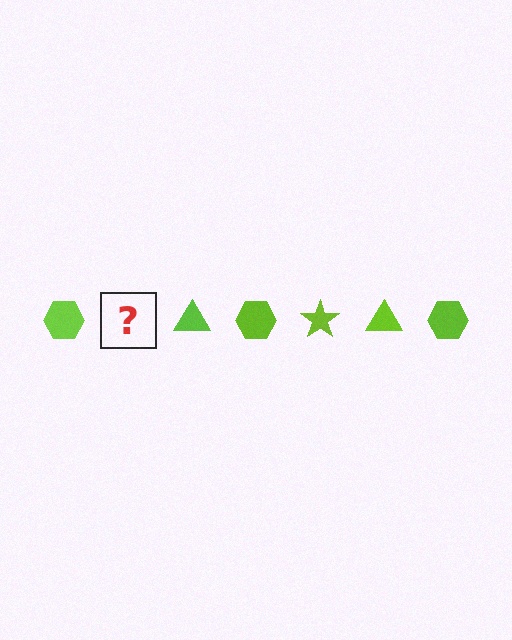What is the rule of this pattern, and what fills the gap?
The rule is that the pattern cycles through hexagon, star, triangle shapes in lime. The gap should be filled with a lime star.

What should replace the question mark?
The question mark should be replaced with a lime star.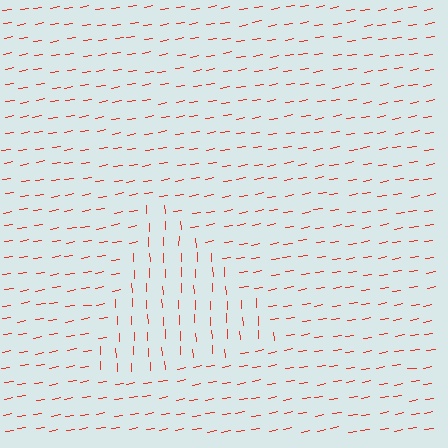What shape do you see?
I see a triangle.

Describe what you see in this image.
The image is filled with small red line segments. A triangle region in the image has lines oriented differently from the surrounding lines, creating a visible texture boundary.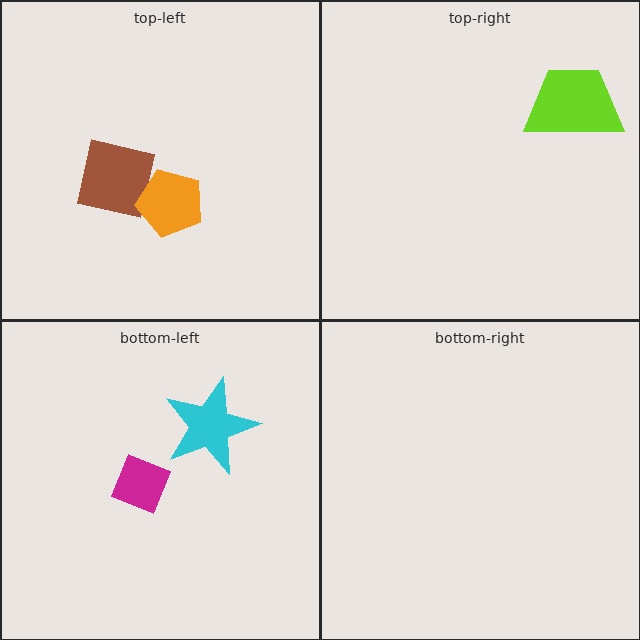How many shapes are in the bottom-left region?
2.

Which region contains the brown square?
The top-left region.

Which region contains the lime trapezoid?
The top-right region.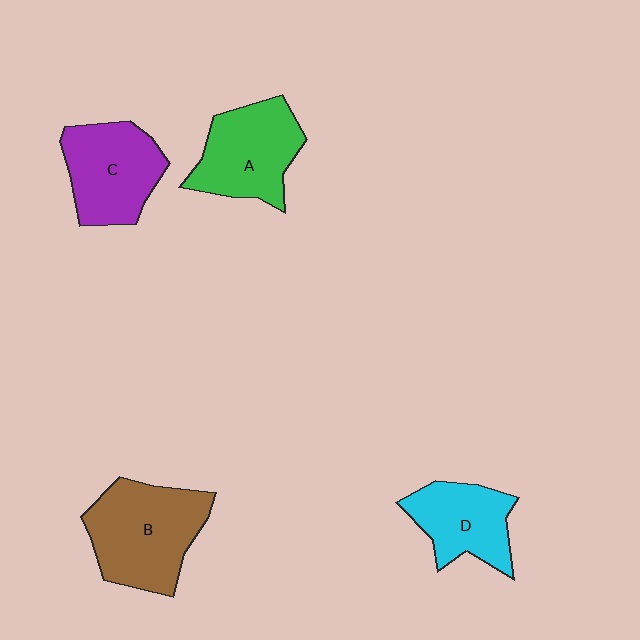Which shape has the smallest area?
Shape D (cyan).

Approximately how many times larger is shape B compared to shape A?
Approximately 1.2 times.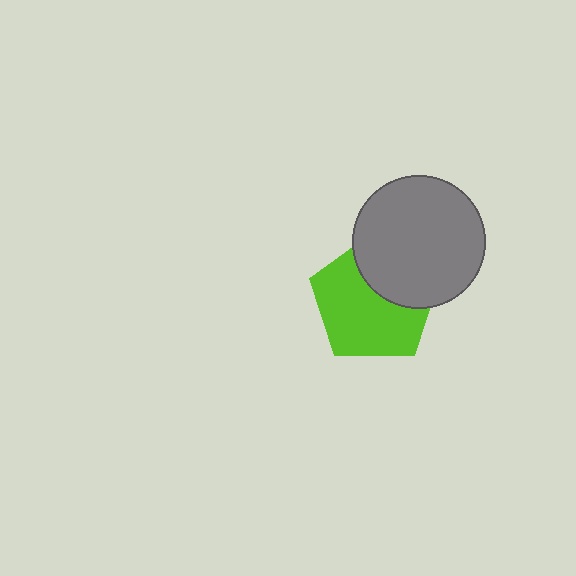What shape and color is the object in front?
The object in front is a gray circle.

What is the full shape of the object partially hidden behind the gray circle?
The partially hidden object is a lime pentagon.